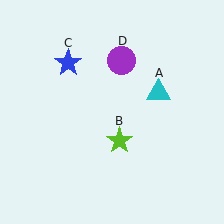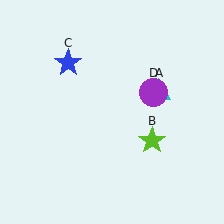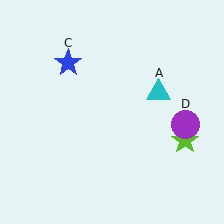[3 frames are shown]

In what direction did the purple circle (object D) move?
The purple circle (object D) moved down and to the right.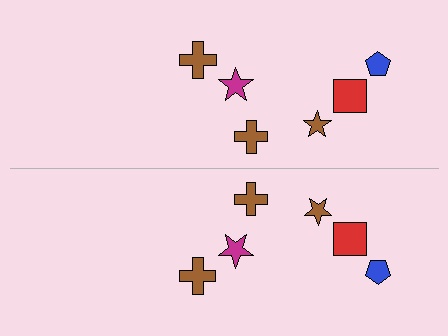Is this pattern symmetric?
Yes, this pattern has bilateral (reflection) symmetry.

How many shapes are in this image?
There are 12 shapes in this image.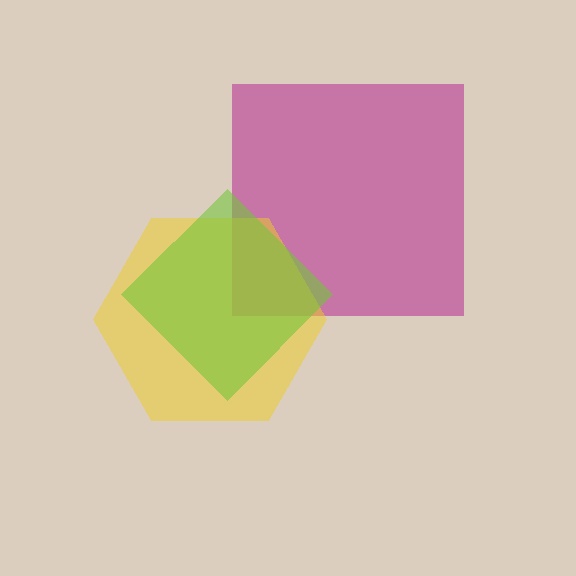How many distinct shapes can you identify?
There are 3 distinct shapes: a magenta square, a yellow hexagon, a lime diamond.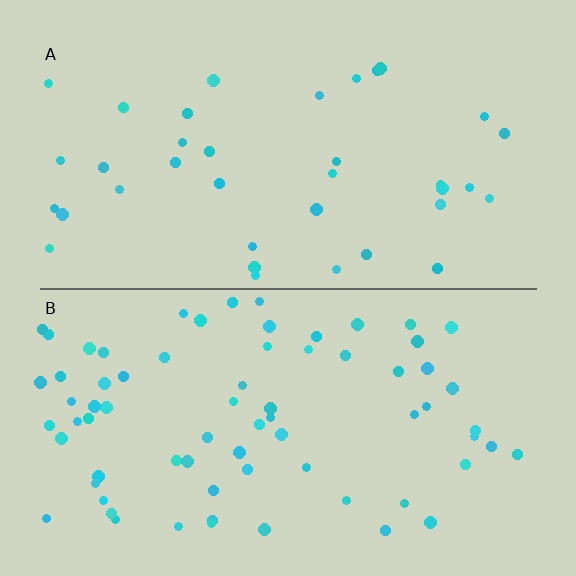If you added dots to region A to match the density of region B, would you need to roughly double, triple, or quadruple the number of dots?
Approximately double.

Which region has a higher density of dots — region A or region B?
B (the bottom).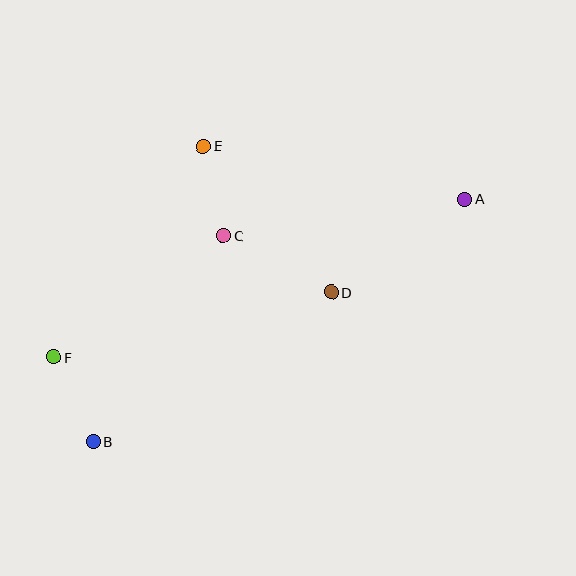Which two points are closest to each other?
Points C and E are closest to each other.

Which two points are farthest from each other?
Points A and B are farthest from each other.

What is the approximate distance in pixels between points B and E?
The distance between B and E is approximately 315 pixels.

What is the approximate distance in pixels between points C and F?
The distance between C and F is approximately 208 pixels.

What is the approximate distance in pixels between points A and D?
The distance between A and D is approximately 163 pixels.